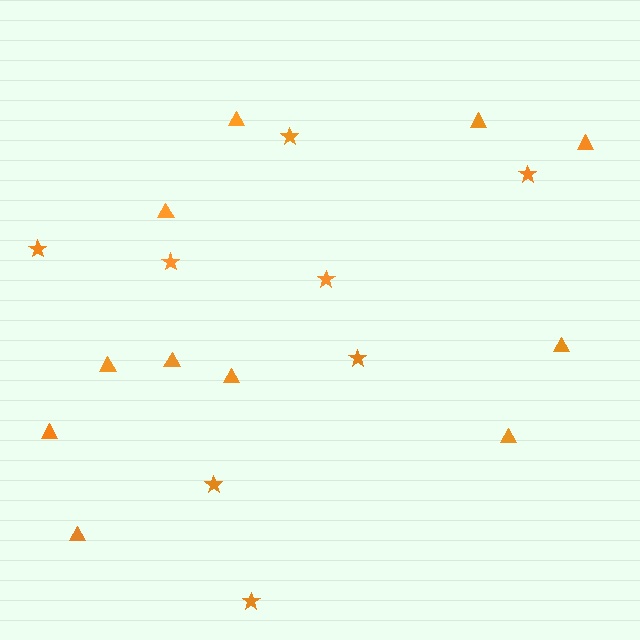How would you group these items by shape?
There are 2 groups: one group of stars (8) and one group of triangles (11).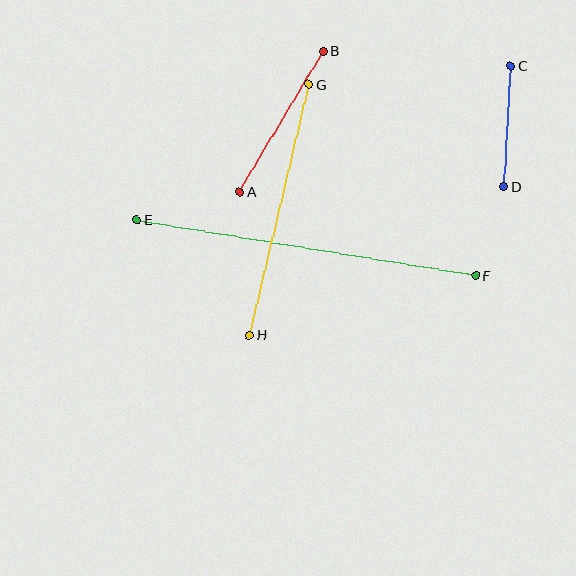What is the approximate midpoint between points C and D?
The midpoint is at approximately (507, 126) pixels.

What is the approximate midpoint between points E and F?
The midpoint is at approximately (306, 248) pixels.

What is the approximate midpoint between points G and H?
The midpoint is at approximately (279, 210) pixels.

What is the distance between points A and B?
The distance is approximately 164 pixels.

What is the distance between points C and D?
The distance is approximately 121 pixels.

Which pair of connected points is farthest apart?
Points E and F are farthest apart.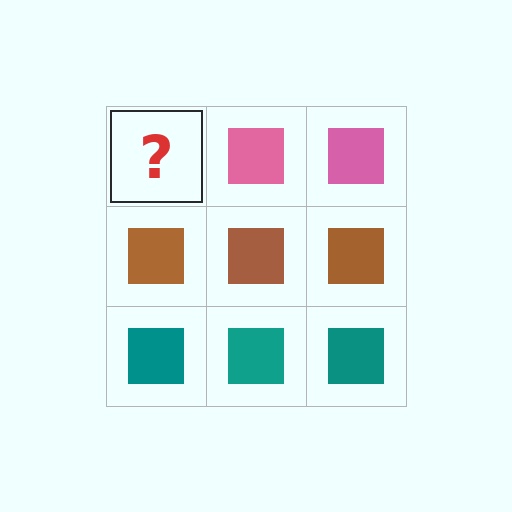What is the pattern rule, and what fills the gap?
The rule is that each row has a consistent color. The gap should be filled with a pink square.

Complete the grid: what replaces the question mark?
The question mark should be replaced with a pink square.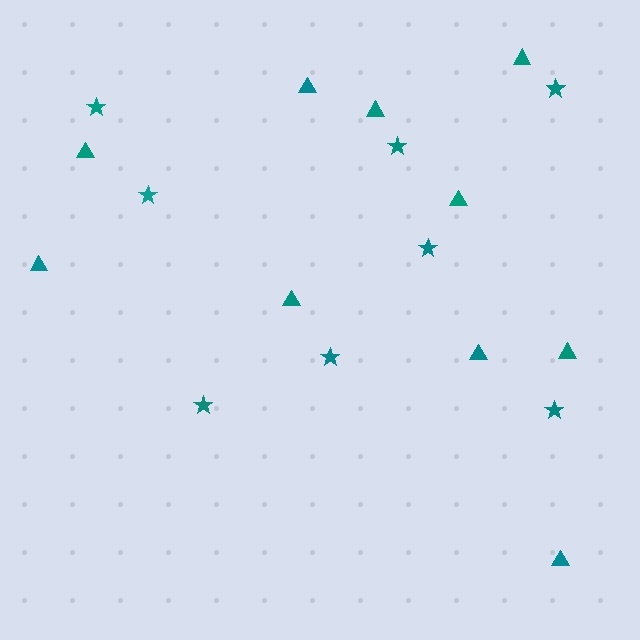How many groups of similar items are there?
There are 2 groups: one group of stars (8) and one group of triangles (10).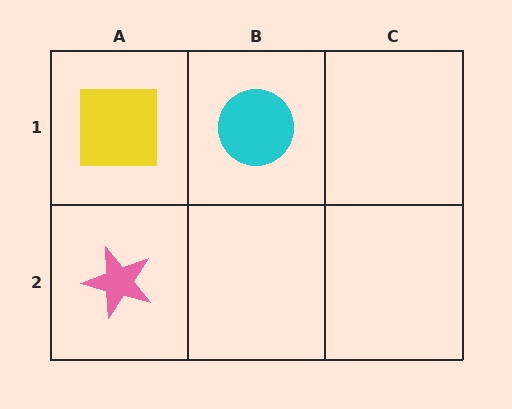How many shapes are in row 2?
1 shape.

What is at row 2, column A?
A pink star.